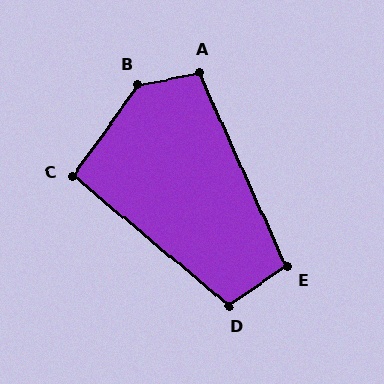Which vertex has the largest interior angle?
B, at approximately 137 degrees.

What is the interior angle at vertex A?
Approximately 102 degrees (obtuse).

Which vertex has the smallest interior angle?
C, at approximately 95 degrees.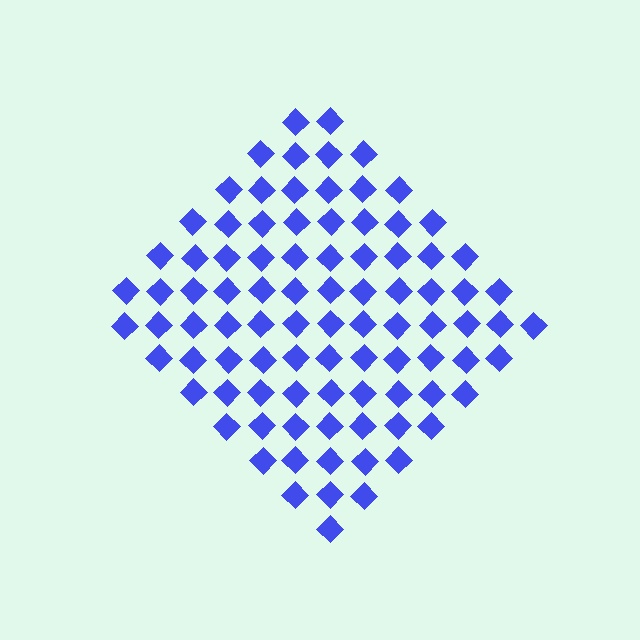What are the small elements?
The small elements are diamonds.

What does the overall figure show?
The overall figure shows a diamond.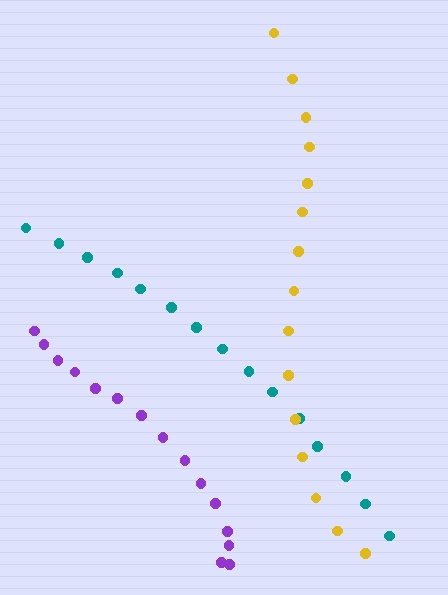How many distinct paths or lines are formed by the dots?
There are 3 distinct paths.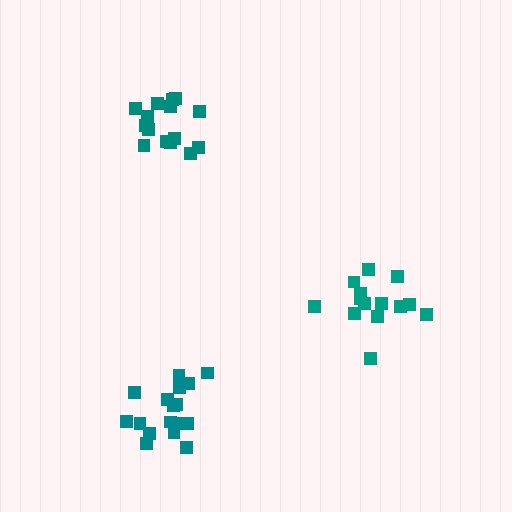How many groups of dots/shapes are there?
There are 3 groups.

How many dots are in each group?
Group 1: 14 dots, Group 2: 17 dots, Group 3: 15 dots (46 total).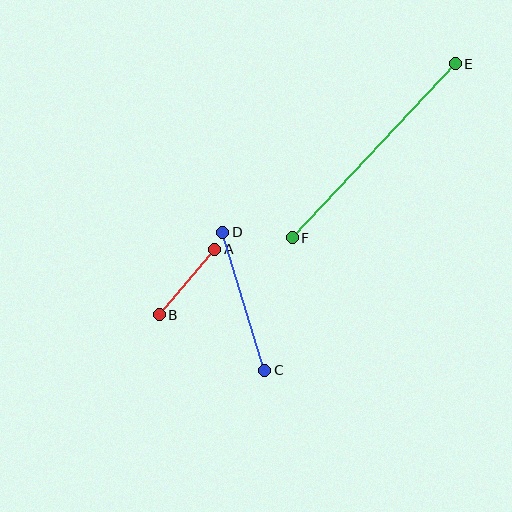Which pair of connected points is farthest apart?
Points E and F are farthest apart.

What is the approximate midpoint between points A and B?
The midpoint is at approximately (187, 282) pixels.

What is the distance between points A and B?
The distance is approximately 86 pixels.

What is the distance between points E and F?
The distance is approximately 238 pixels.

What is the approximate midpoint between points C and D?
The midpoint is at approximately (244, 301) pixels.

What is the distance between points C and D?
The distance is approximately 144 pixels.